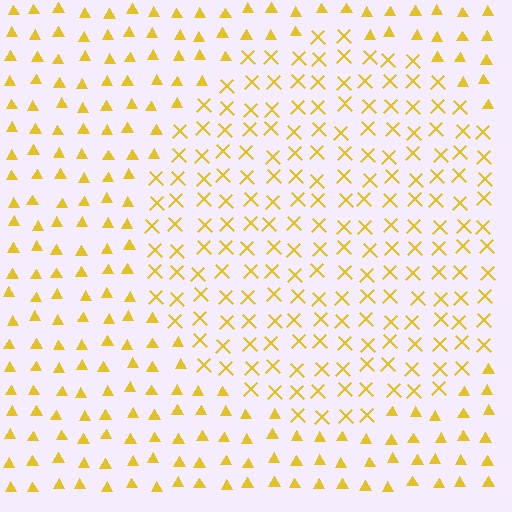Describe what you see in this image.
The image is filled with small yellow elements arranged in a uniform grid. A circle-shaped region contains X marks, while the surrounding area contains triangles. The boundary is defined purely by the change in element shape.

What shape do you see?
I see a circle.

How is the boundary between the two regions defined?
The boundary is defined by a change in element shape: X marks inside vs. triangles outside. All elements share the same color and spacing.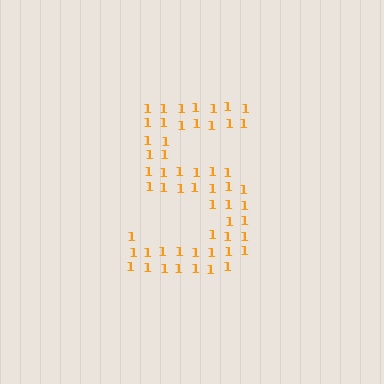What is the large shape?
The large shape is the digit 5.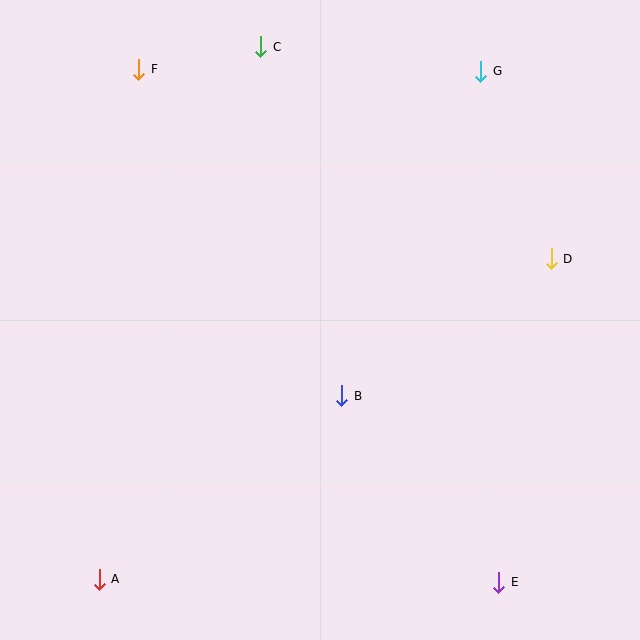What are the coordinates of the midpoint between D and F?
The midpoint between D and F is at (345, 164).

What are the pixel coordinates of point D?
Point D is at (551, 259).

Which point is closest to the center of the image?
Point B at (342, 396) is closest to the center.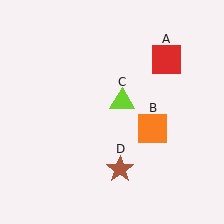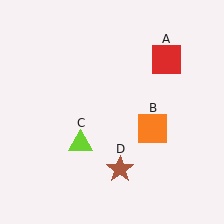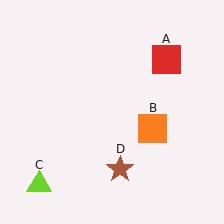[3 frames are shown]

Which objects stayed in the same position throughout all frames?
Red square (object A) and orange square (object B) and brown star (object D) remained stationary.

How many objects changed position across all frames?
1 object changed position: lime triangle (object C).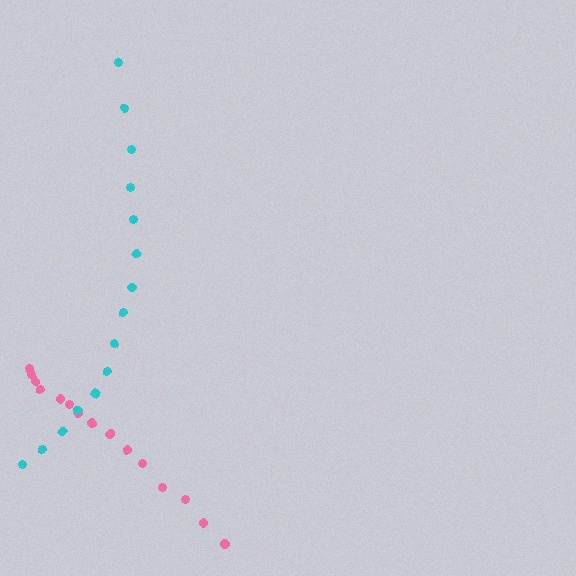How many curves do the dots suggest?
There are 2 distinct paths.